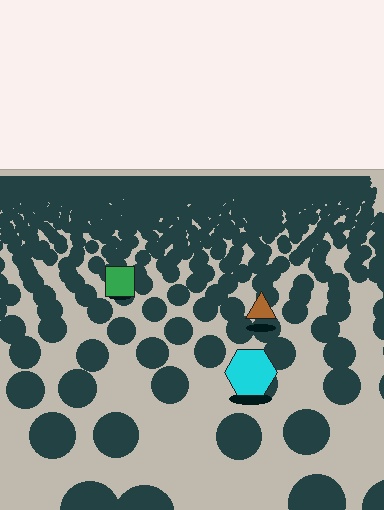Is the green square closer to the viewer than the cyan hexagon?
No. The cyan hexagon is closer — you can tell from the texture gradient: the ground texture is coarser near it.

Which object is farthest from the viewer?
The green square is farthest from the viewer. It appears smaller and the ground texture around it is denser.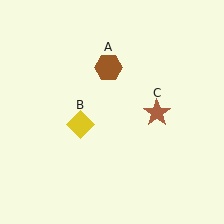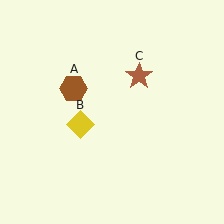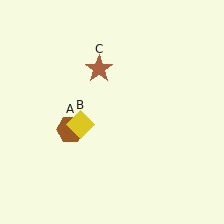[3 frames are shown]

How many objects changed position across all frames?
2 objects changed position: brown hexagon (object A), brown star (object C).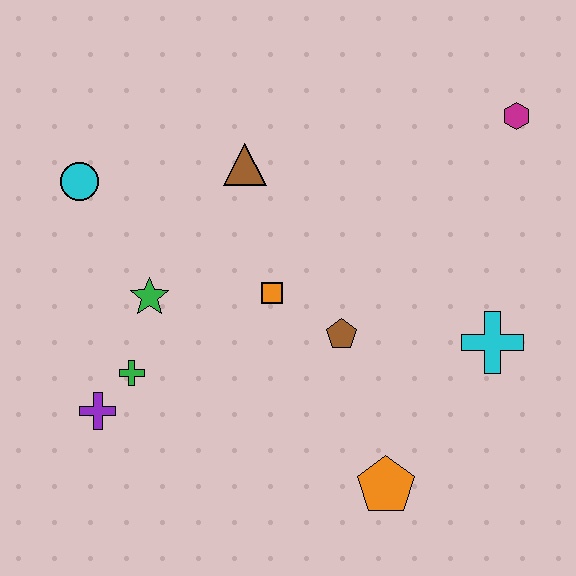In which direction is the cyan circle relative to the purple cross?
The cyan circle is above the purple cross.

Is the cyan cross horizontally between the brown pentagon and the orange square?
No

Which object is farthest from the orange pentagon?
The cyan circle is farthest from the orange pentagon.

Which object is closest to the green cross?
The purple cross is closest to the green cross.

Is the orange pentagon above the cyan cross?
No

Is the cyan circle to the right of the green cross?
No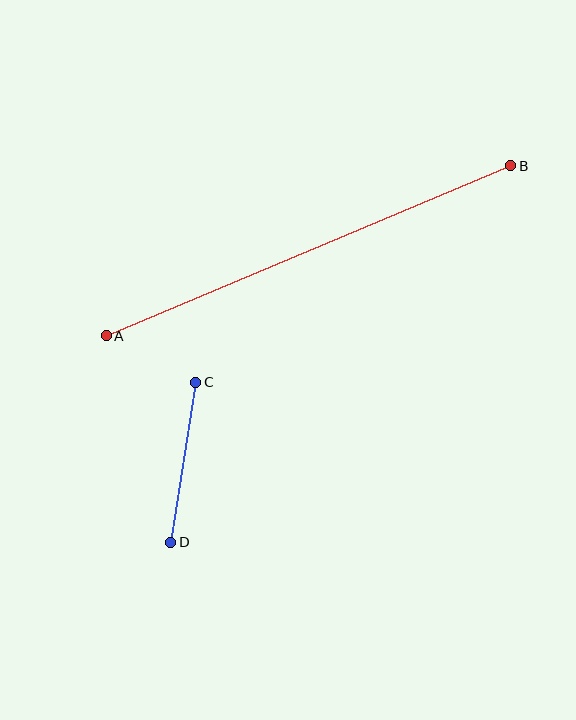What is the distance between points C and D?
The distance is approximately 162 pixels.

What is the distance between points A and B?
The distance is approximately 439 pixels.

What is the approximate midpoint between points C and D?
The midpoint is at approximately (183, 462) pixels.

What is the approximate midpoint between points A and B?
The midpoint is at approximately (308, 251) pixels.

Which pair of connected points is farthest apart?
Points A and B are farthest apart.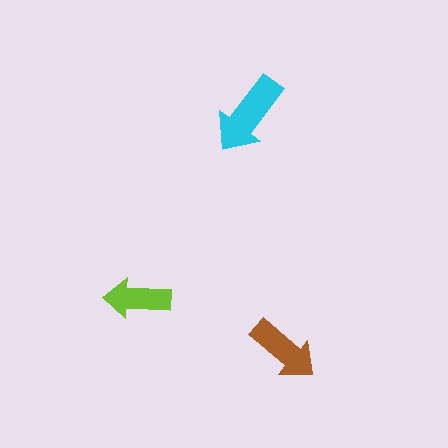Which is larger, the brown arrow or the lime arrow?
The brown one.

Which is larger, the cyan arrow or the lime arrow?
The cyan one.